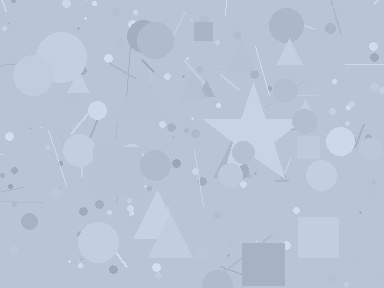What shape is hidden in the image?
A star is hidden in the image.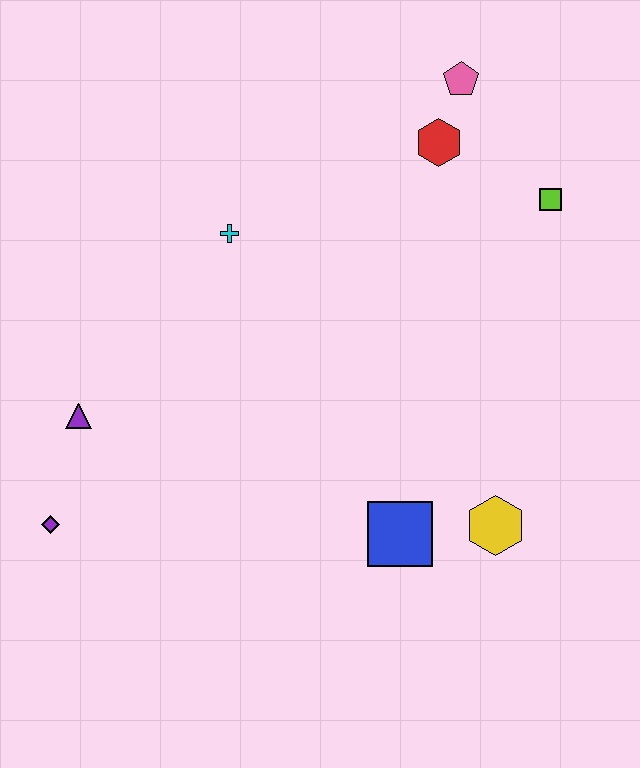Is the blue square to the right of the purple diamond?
Yes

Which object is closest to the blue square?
The yellow hexagon is closest to the blue square.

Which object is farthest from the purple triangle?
The lime square is farthest from the purple triangle.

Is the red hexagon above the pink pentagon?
No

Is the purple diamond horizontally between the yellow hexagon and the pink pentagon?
No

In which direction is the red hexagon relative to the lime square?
The red hexagon is to the left of the lime square.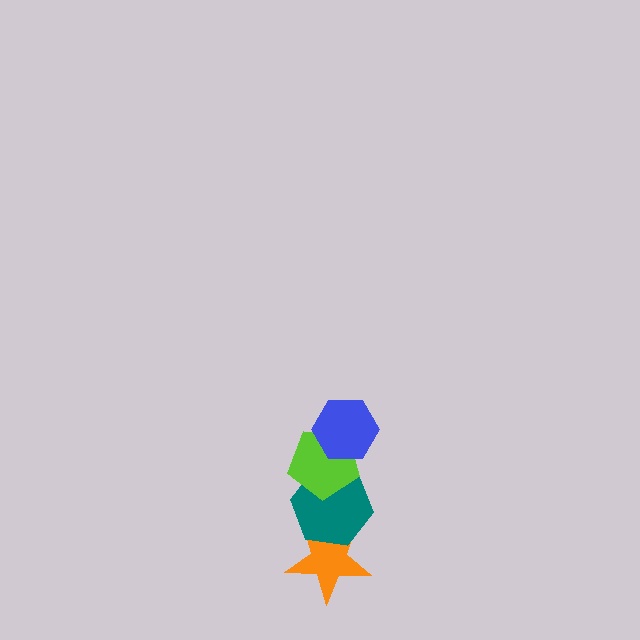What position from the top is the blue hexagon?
The blue hexagon is 1st from the top.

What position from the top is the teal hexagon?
The teal hexagon is 3rd from the top.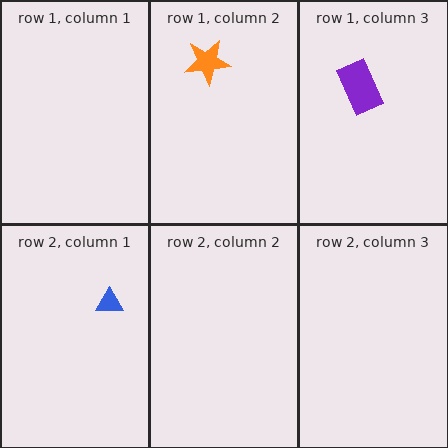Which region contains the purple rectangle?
The row 1, column 3 region.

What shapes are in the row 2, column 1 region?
The blue triangle.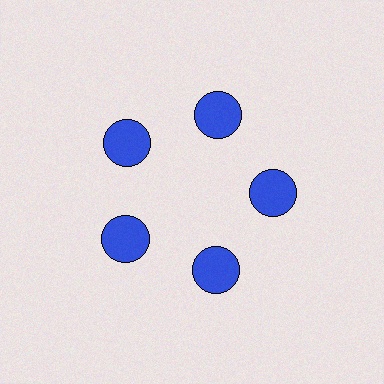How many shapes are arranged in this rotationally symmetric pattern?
There are 5 shapes, arranged in 5 groups of 1.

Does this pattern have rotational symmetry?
Yes, this pattern has 5-fold rotational symmetry. It looks the same after rotating 72 degrees around the center.